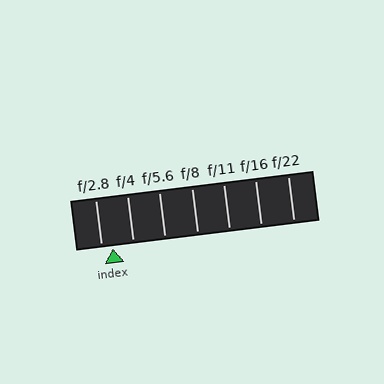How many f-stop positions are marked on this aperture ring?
There are 7 f-stop positions marked.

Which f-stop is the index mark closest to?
The index mark is closest to f/2.8.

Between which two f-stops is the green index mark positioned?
The index mark is between f/2.8 and f/4.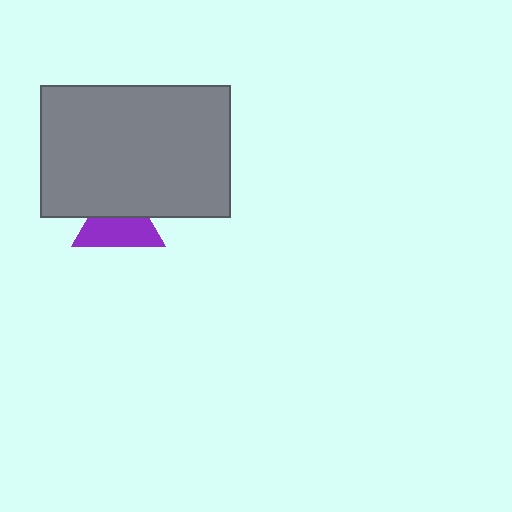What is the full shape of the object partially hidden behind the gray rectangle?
The partially hidden object is a purple triangle.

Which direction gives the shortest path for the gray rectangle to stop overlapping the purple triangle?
Moving up gives the shortest separation.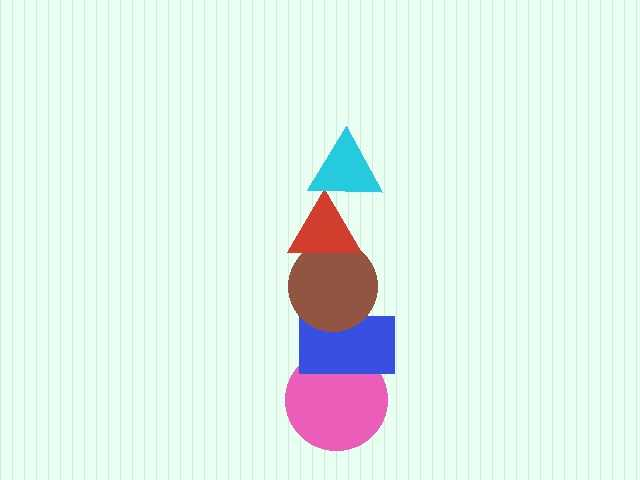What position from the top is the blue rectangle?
The blue rectangle is 4th from the top.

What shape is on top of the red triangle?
The cyan triangle is on top of the red triangle.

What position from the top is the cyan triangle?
The cyan triangle is 1st from the top.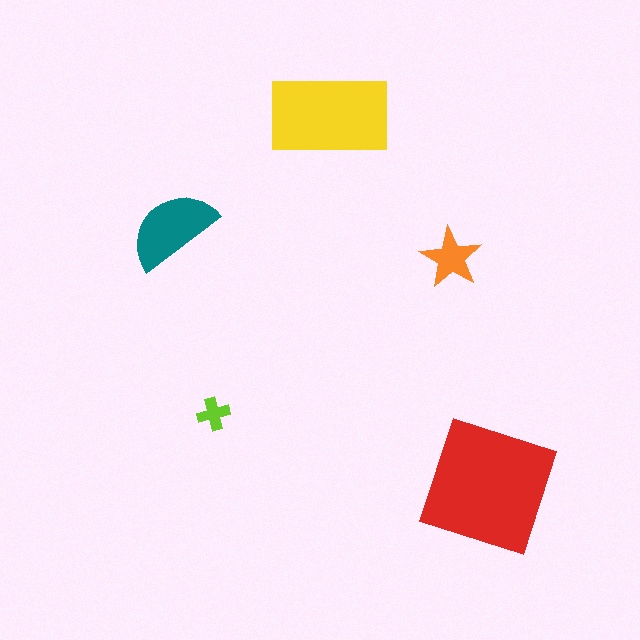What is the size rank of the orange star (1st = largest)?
4th.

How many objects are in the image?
There are 5 objects in the image.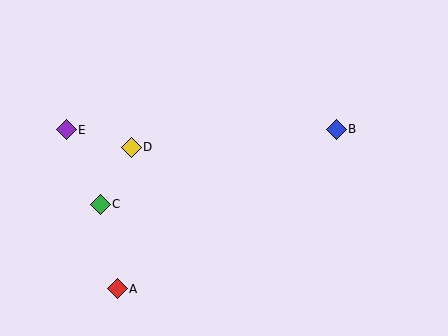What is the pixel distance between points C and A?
The distance between C and A is 87 pixels.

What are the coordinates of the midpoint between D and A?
The midpoint between D and A is at (124, 218).